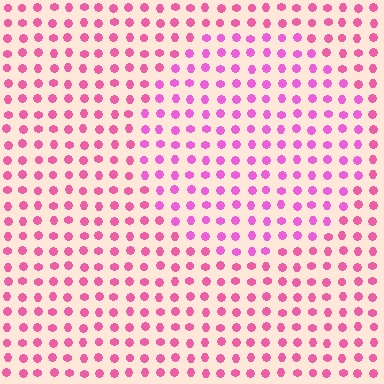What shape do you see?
I see a circle.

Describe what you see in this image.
The image is filled with small pink elements in a uniform arrangement. A circle-shaped region is visible where the elements are tinted to a slightly different hue, forming a subtle color boundary.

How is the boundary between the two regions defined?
The boundary is defined purely by a slight shift in hue (about 23 degrees). Spacing, size, and orientation are identical on both sides.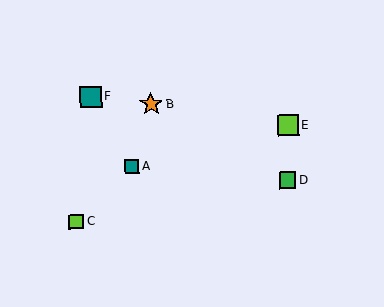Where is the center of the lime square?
The center of the lime square is at (76, 222).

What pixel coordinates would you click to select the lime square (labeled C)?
Click at (76, 222) to select the lime square C.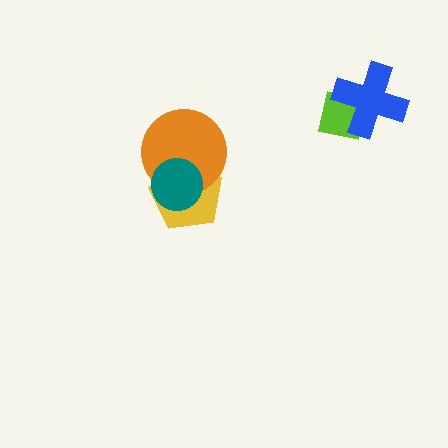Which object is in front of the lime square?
The blue cross is in front of the lime square.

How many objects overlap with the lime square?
1 object overlaps with the lime square.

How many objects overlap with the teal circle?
2 objects overlap with the teal circle.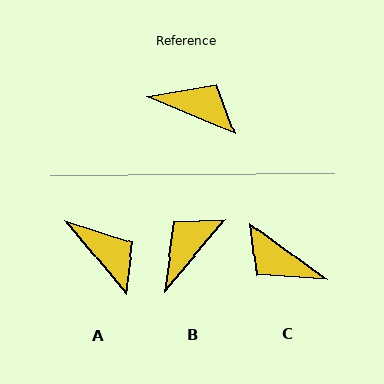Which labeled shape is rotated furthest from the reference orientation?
C, about 166 degrees away.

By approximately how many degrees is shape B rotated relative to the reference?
Approximately 72 degrees counter-clockwise.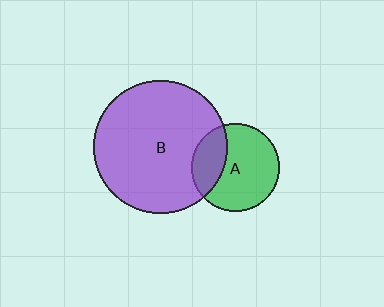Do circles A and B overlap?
Yes.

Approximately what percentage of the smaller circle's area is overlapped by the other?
Approximately 30%.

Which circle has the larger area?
Circle B (purple).